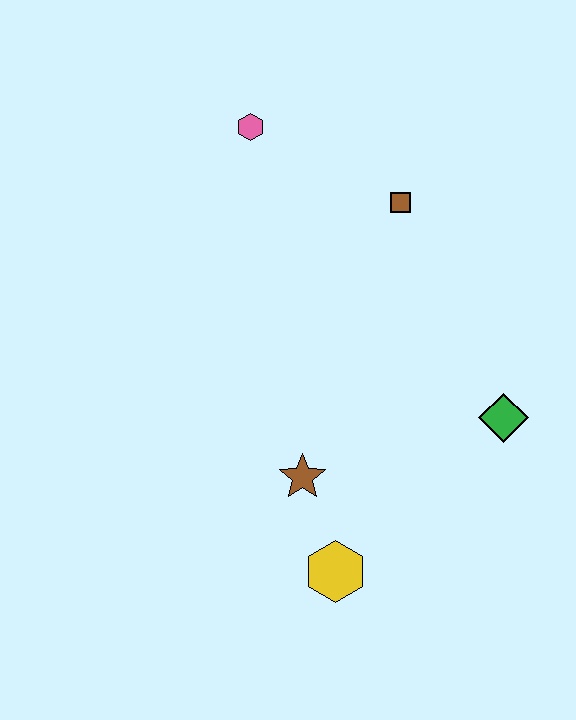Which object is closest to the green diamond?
The brown star is closest to the green diamond.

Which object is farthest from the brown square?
The yellow hexagon is farthest from the brown square.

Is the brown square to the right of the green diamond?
No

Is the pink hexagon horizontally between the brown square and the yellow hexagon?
No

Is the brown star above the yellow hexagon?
Yes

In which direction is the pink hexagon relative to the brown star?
The pink hexagon is above the brown star.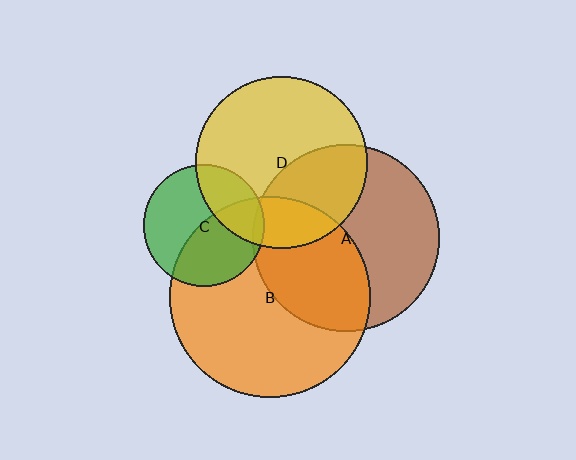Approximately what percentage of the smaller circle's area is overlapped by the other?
Approximately 5%.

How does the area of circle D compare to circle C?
Approximately 2.0 times.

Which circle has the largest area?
Circle B (orange).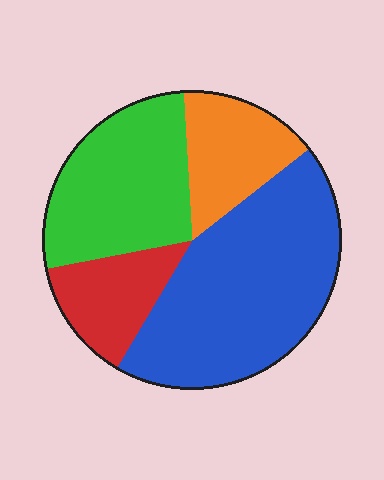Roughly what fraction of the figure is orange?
Orange takes up about one sixth (1/6) of the figure.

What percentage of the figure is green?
Green takes up about one quarter (1/4) of the figure.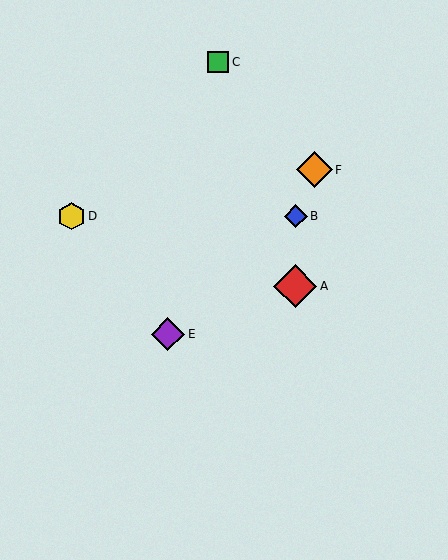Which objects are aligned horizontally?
Objects B, D are aligned horizontally.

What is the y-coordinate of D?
Object D is at y≈216.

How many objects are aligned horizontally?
2 objects (B, D) are aligned horizontally.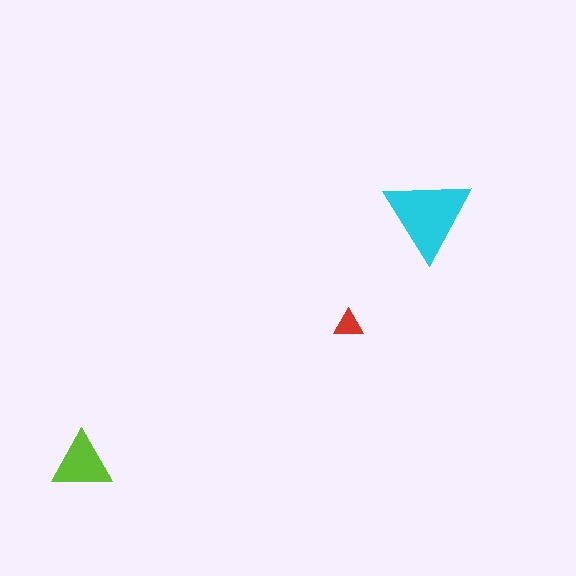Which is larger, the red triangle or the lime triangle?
The lime one.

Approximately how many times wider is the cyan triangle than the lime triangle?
About 1.5 times wider.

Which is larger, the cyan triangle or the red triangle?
The cyan one.